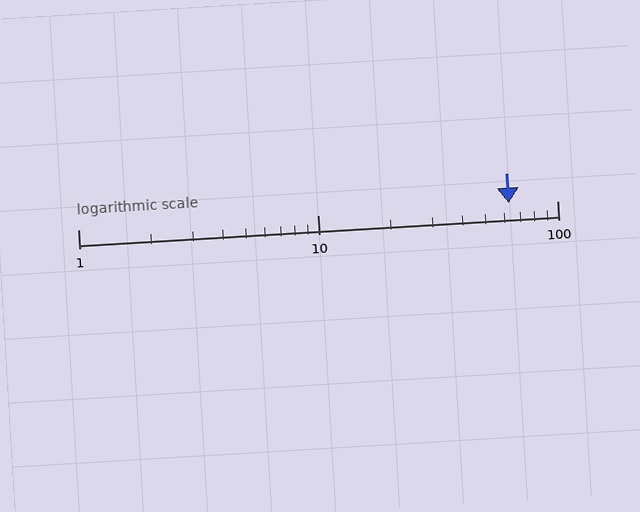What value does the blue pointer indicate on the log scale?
The pointer indicates approximately 63.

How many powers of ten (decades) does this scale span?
The scale spans 2 decades, from 1 to 100.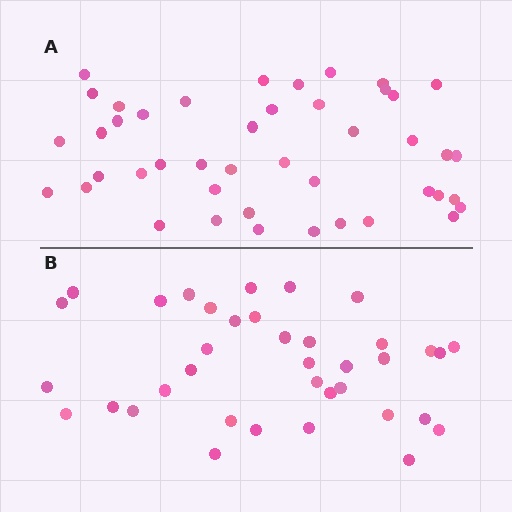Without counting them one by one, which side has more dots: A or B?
Region A (the top region) has more dots.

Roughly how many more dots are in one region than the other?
Region A has roughly 8 or so more dots than region B.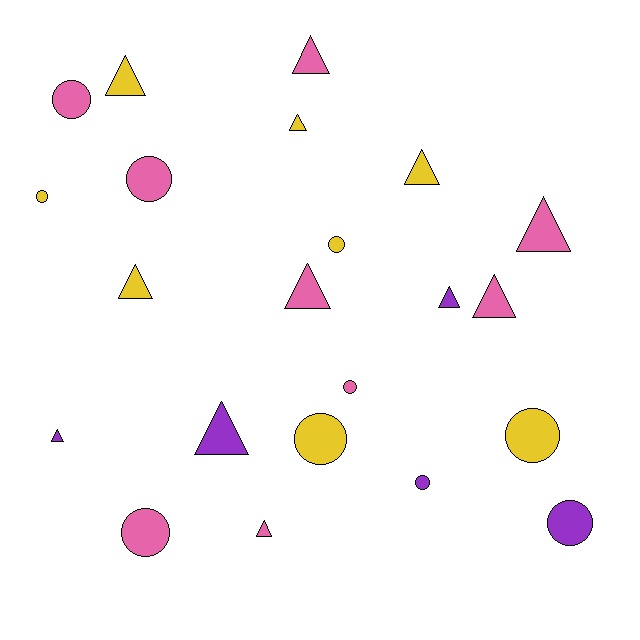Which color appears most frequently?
Pink, with 9 objects.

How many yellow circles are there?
There are 4 yellow circles.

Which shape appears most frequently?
Triangle, with 12 objects.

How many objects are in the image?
There are 22 objects.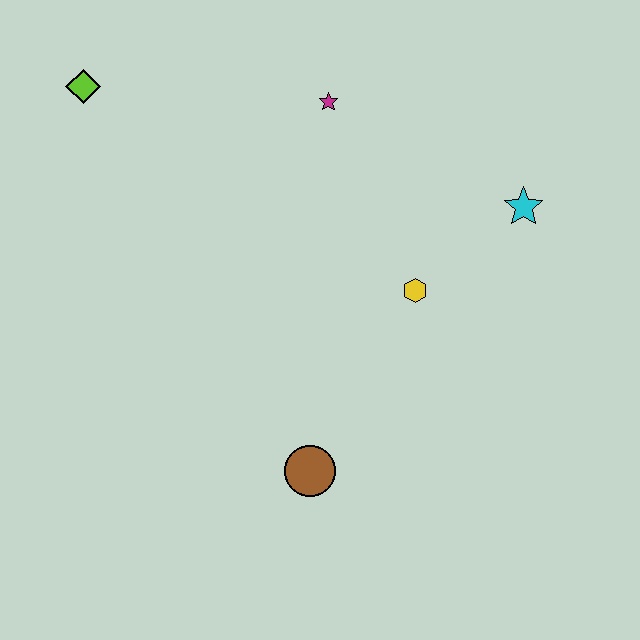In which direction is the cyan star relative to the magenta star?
The cyan star is to the right of the magenta star.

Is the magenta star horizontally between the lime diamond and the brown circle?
No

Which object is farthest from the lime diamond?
The cyan star is farthest from the lime diamond.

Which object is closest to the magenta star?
The yellow hexagon is closest to the magenta star.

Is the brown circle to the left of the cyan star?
Yes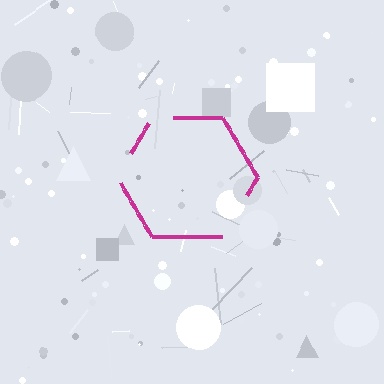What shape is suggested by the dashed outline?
The dashed outline suggests a hexagon.